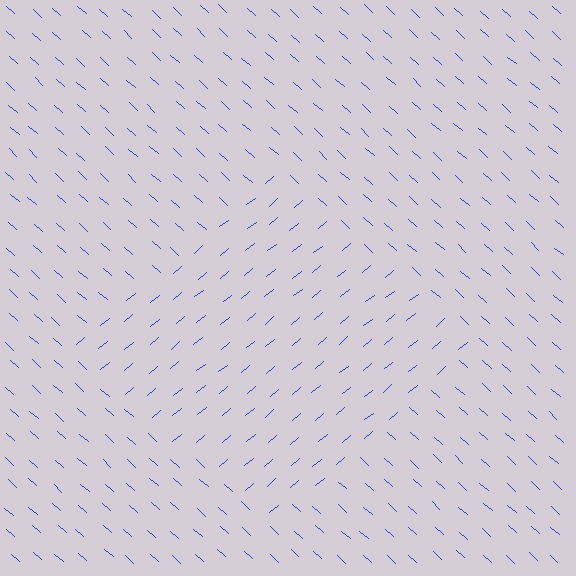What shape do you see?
I see a diamond.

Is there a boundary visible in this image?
Yes, there is a texture boundary formed by a change in line orientation.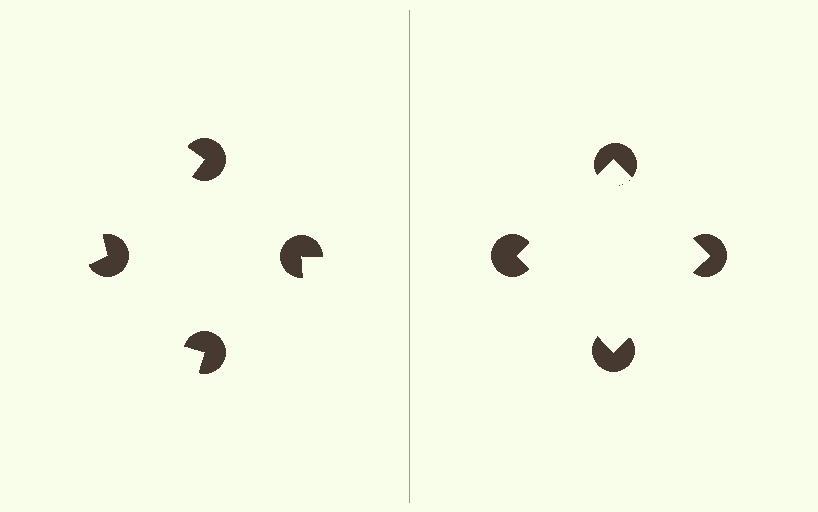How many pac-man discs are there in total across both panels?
8 — 4 on each side.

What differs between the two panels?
The pac-man discs are positioned identically on both sides; only the wedge orientations differ. On the right they align to a square; on the left they are misaligned.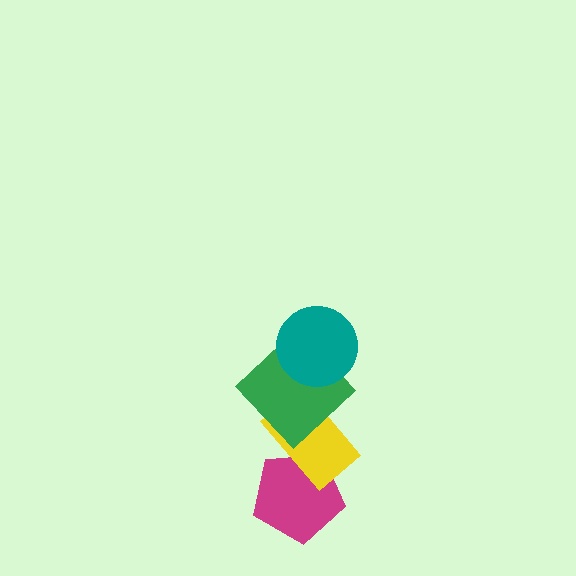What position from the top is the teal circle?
The teal circle is 1st from the top.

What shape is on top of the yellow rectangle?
The green diamond is on top of the yellow rectangle.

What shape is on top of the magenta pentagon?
The yellow rectangle is on top of the magenta pentagon.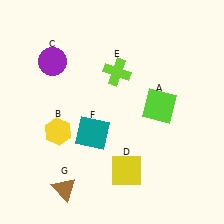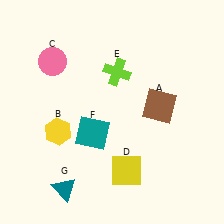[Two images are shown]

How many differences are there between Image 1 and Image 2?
There are 3 differences between the two images.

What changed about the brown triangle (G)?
In Image 1, G is brown. In Image 2, it changed to teal.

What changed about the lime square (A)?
In Image 1, A is lime. In Image 2, it changed to brown.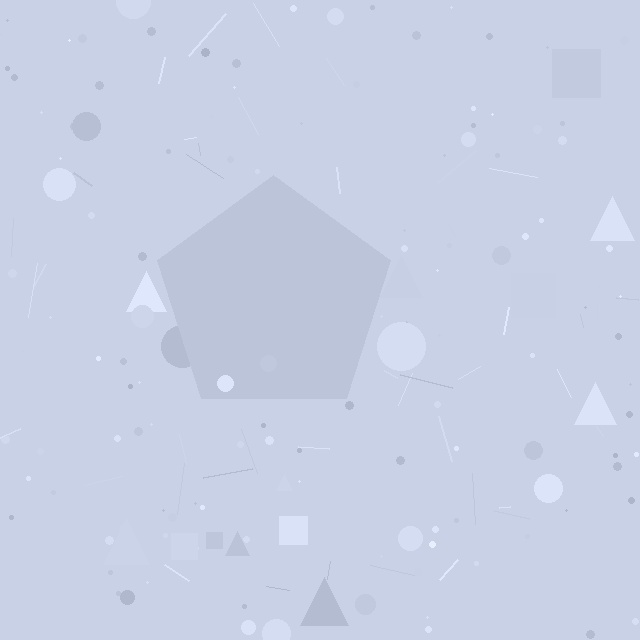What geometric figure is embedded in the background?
A pentagon is embedded in the background.